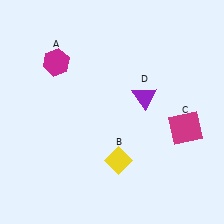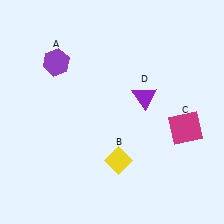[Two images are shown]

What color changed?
The hexagon (A) changed from magenta in Image 1 to purple in Image 2.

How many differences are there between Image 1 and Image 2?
There is 1 difference between the two images.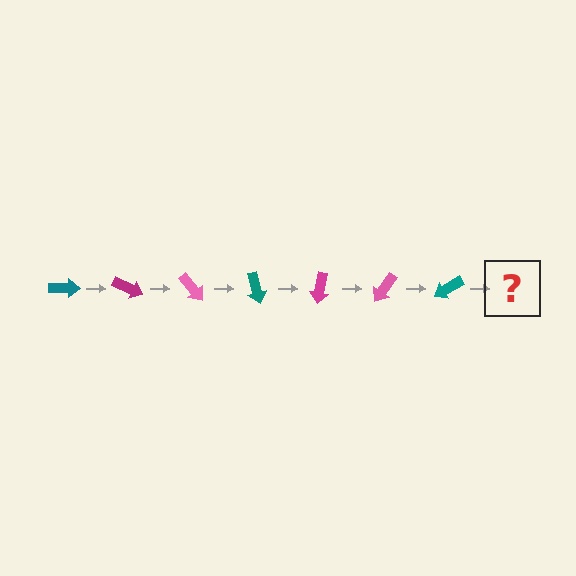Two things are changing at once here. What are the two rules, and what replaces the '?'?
The two rules are that it rotates 25 degrees each step and the color cycles through teal, magenta, and pink. The '?' should be a magenta arrow, rotated 175 degrees from the start.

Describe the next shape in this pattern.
It should be a magenta arrow, rotated 175 degrees from the start.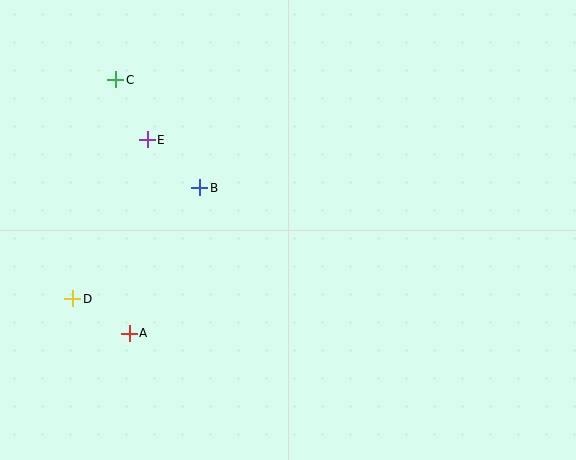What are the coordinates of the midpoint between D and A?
The midpoint between D and A is at (101, 316).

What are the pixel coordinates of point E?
Point E is at (147, 140).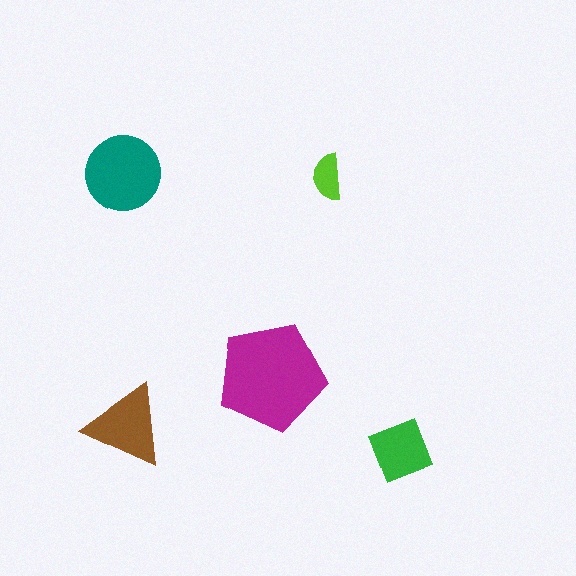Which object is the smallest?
The lime semicircle.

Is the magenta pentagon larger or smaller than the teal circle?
Larger.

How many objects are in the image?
There are 5 objects in the image.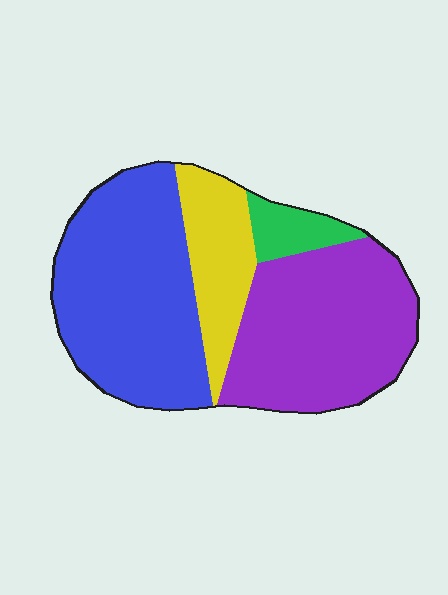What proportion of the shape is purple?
Purple takes up about three eighths (3/8) of the shape.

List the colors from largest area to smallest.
From largest to smallest: blue, purple, yellow, green.